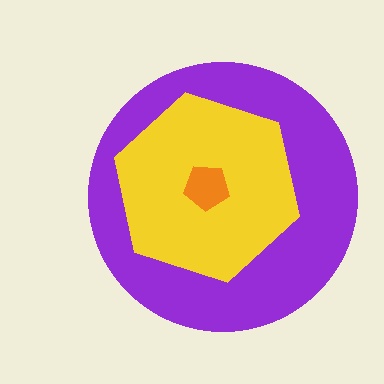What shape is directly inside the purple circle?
The yellow hexagon.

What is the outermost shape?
The purple circle.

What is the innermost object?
The orange pentagon.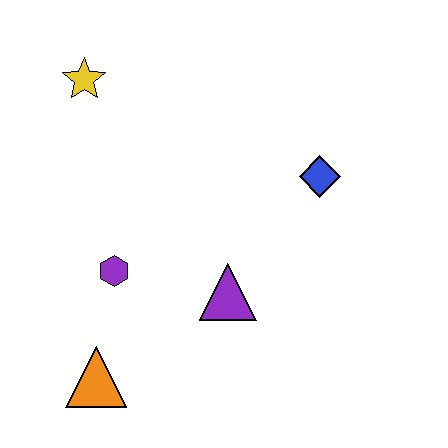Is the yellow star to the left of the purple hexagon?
Yes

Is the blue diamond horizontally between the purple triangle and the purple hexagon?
No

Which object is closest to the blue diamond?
The purple triangle is closest to the blue diamond.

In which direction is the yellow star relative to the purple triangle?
The yellow star is above the purple triangle.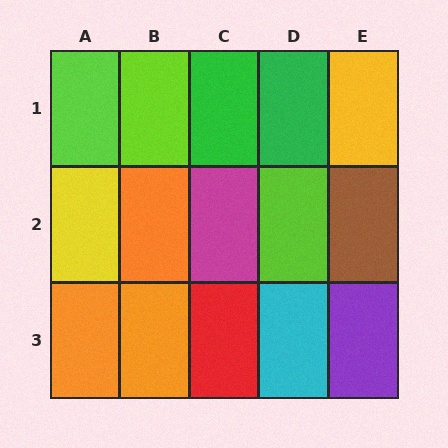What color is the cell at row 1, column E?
Yellow.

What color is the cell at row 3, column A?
Orange.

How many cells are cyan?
1 cell is cyan.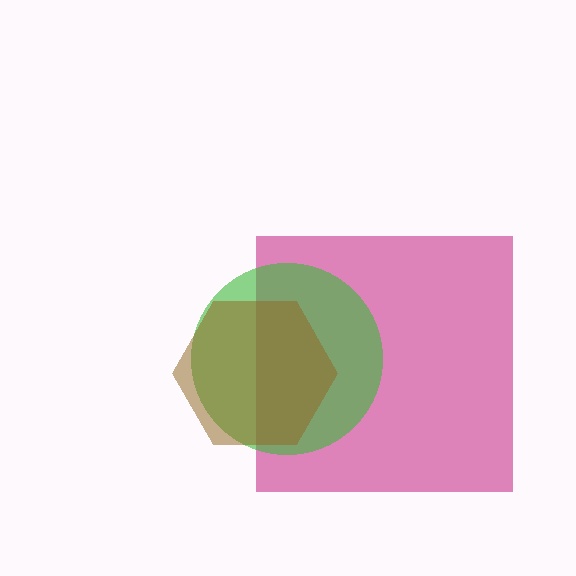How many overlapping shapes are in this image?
There are 3 overlapping shapes in the image.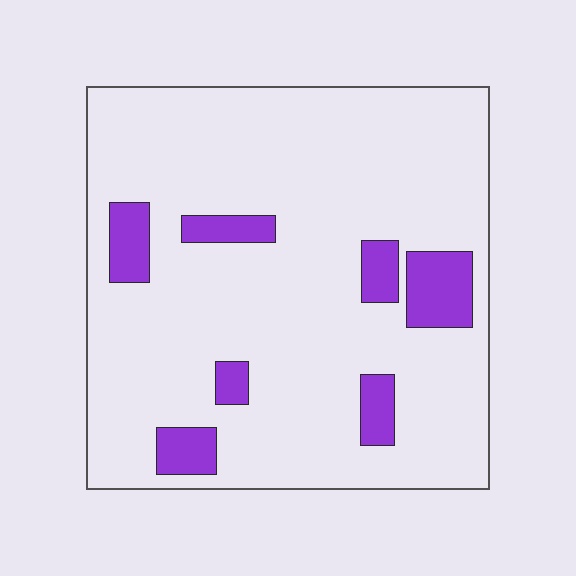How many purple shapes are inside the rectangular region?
7.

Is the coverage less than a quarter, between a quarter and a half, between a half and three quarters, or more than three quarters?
Less than a quarter.